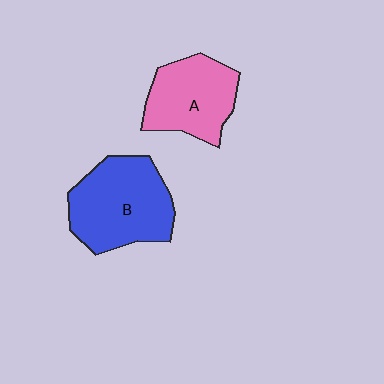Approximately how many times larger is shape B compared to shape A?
Approximately 1.3 times.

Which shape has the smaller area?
Shape A (pink).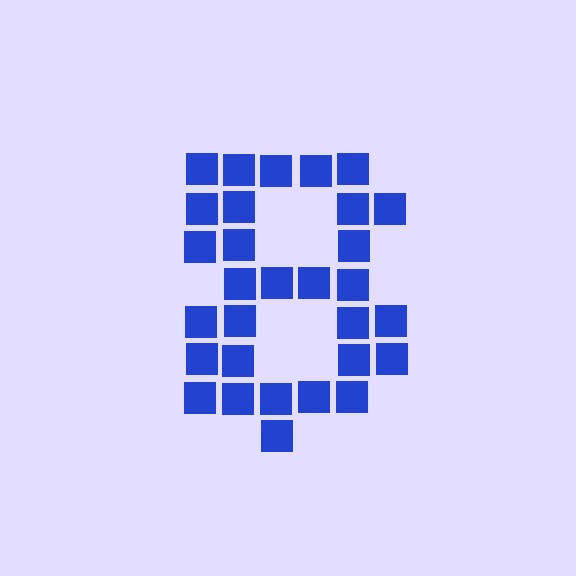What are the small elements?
The small elements are squares.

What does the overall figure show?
The overall figure shows the digit 8.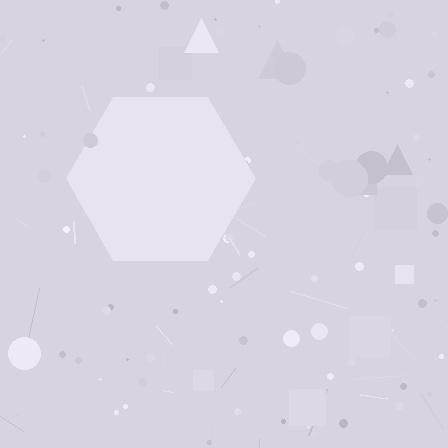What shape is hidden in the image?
A hexagon is hidden in the image.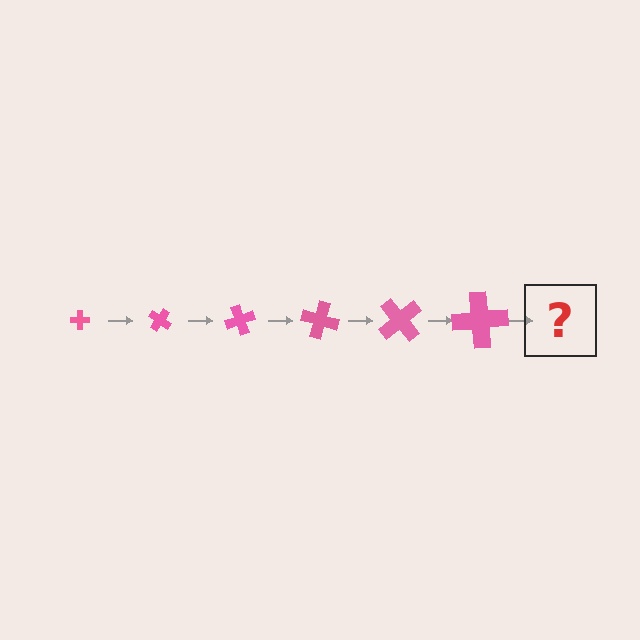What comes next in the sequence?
The next element should be a cross, larger than the previous one and rotated 210 degrees from the start.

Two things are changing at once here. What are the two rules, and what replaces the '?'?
The two rules are that the cross grows larger each step and it rotates 35 degrees each step. The '?' should be a cross, larger than the previous one and rotated 210 degrees from the start.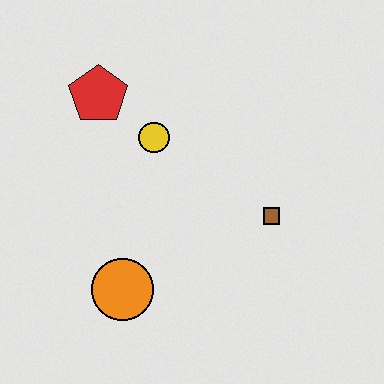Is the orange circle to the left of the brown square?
Yes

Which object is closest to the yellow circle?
The red pentagon is closest to the yellow circle.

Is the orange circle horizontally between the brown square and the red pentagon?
Yes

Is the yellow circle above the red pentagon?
No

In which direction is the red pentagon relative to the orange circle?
The red pentagon is above the orange circle.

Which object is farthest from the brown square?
The red pentagon is farthest from the brown square.